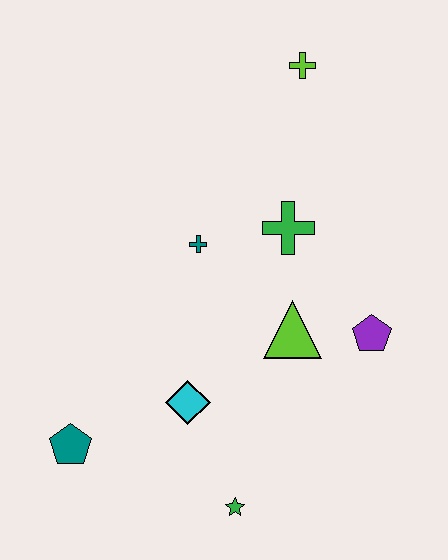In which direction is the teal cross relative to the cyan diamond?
The teal cross is above the cyan diamond.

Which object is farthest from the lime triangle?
The lime cross is farthest from the lime triangle.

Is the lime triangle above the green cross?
No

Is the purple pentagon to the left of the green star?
No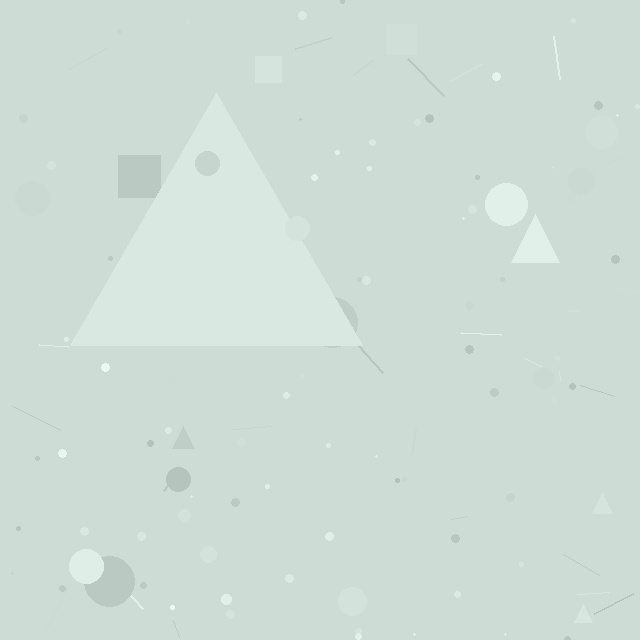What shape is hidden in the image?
A triangle is hidden in the image.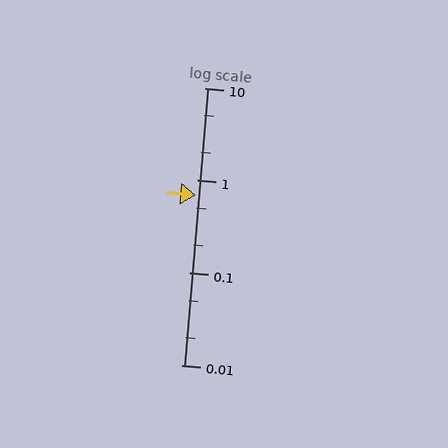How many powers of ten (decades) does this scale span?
The scale spans 3 decades, from 0.01 to 10.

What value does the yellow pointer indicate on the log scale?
The pointer indicates approximately 0.7.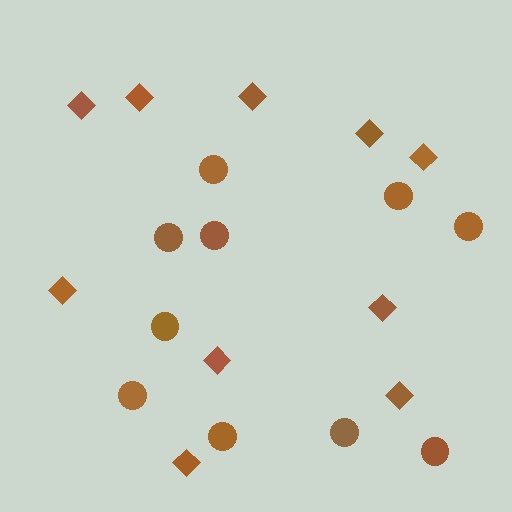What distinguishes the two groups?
There are 2 groups: one group of circles (10) and one group of diamonds (10).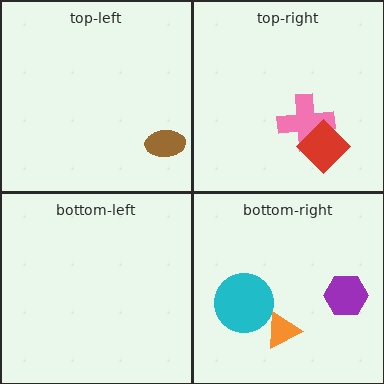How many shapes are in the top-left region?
1.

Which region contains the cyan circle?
The bottom-right region.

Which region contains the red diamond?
The top-right region.